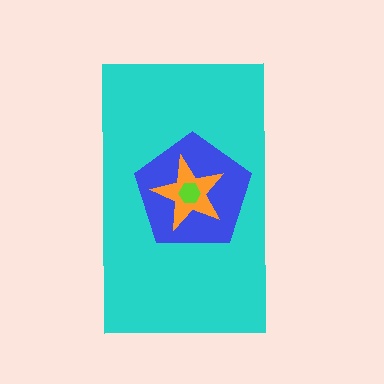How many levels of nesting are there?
4.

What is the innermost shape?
The lime hexagon.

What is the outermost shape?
The cyan rectangle.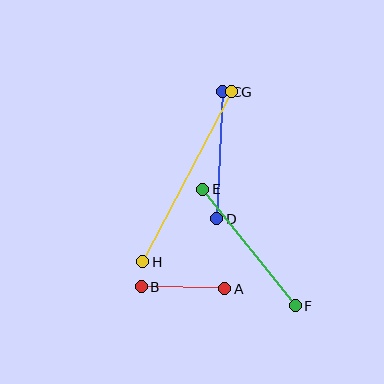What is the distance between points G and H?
The distance is approximately 192 pixels.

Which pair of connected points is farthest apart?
Points G and H are farthest apart.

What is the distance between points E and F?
The distance is approximately 149 pixels.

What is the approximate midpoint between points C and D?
The midpoint is at approximately (220, 155) pixels.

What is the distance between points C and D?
The distance is approximately 127 pixels.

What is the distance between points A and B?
The distance is approximately 83 pixels.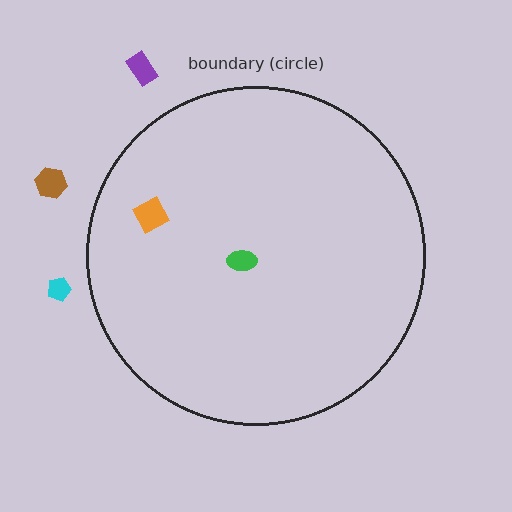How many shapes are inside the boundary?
2 inside, 3 outside.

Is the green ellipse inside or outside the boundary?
Inside.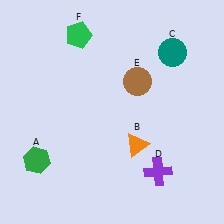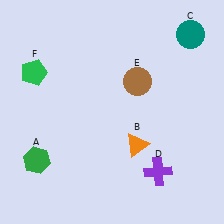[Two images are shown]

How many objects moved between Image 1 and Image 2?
2 objects moved between the two images.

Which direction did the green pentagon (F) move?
The green pentagon (F) moved left.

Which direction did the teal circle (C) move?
The teal circle (C) moved up.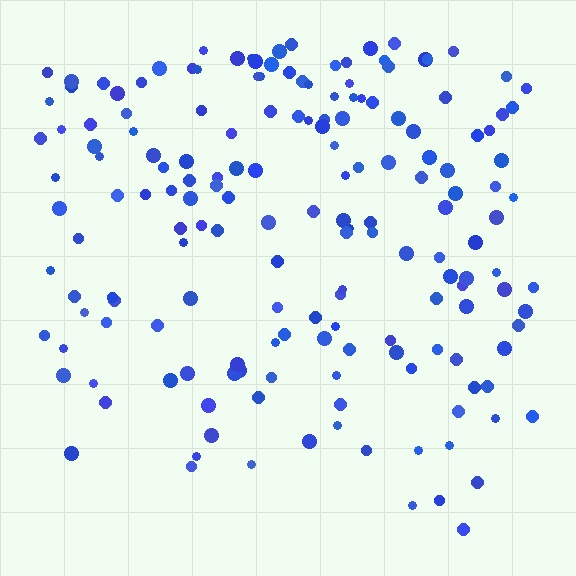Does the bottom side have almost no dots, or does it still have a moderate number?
Still a moderate number, just noticeably fewer than the top.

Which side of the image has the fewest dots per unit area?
The bottom.